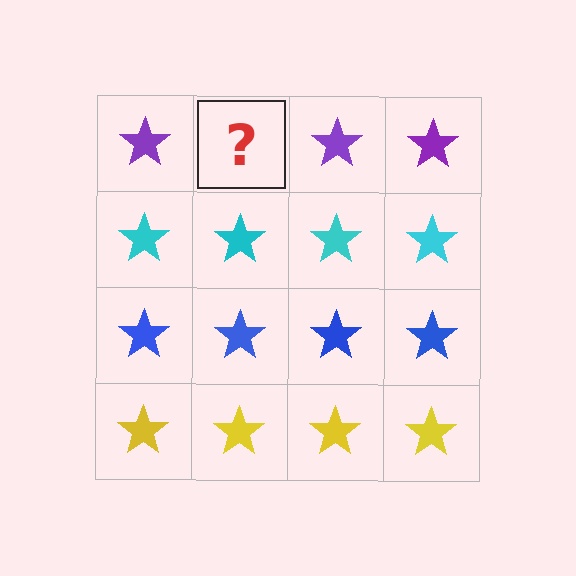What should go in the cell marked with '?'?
The missing cell should contain a purple star.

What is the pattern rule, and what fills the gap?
The rule is that each row has a consistent color. The gap should be filled with a purple star.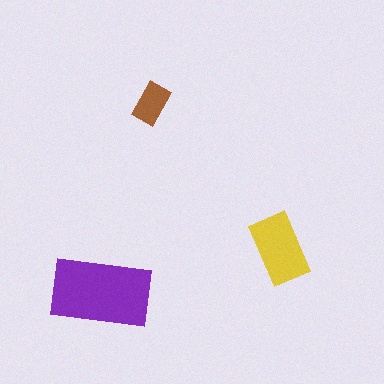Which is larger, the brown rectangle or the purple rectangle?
The purple one.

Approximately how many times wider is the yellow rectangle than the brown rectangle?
About 1.5 times wider.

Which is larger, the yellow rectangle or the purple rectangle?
The purple one.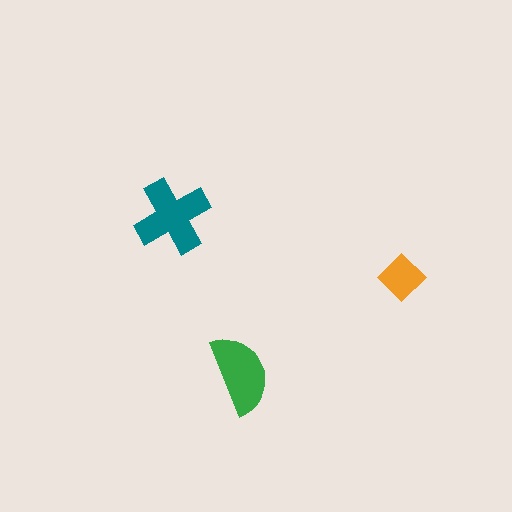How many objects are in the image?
There are 3 objects in the image.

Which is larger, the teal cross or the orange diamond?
The teal cross.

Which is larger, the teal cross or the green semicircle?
The teal cross.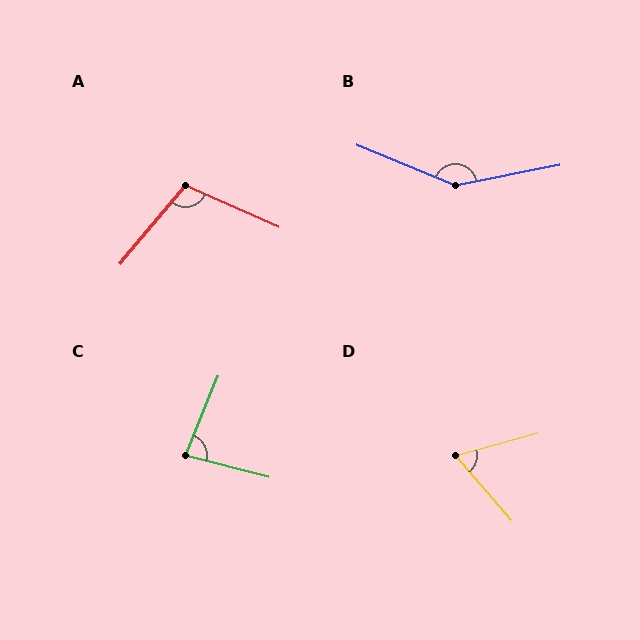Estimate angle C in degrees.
Approximately 82 degrees.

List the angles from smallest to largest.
D (65°), C (82°), A (106°), B (146°).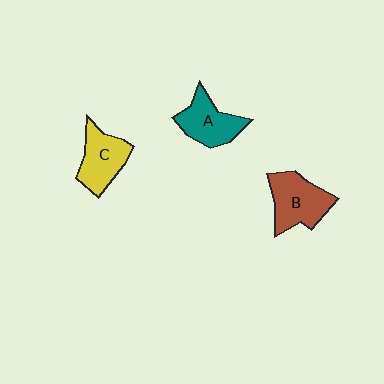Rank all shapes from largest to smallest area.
From largest to smallest: B (brown), C (yellow), A (teal).